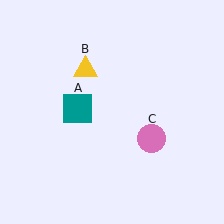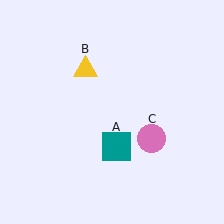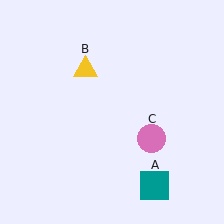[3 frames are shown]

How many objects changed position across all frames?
1 object changed position: teal square (object A).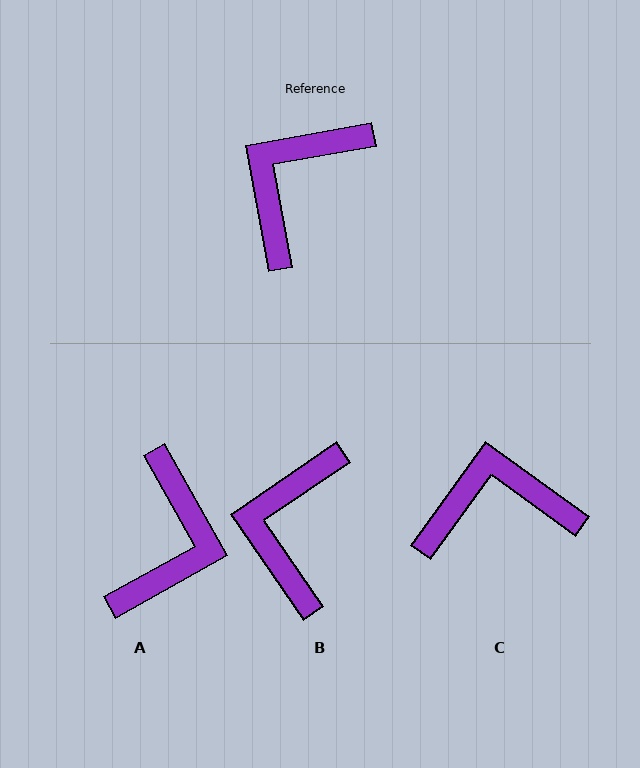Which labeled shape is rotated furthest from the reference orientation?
A, about 161 degrees away.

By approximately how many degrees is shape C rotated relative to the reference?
Approximately 46 degrees clockwise.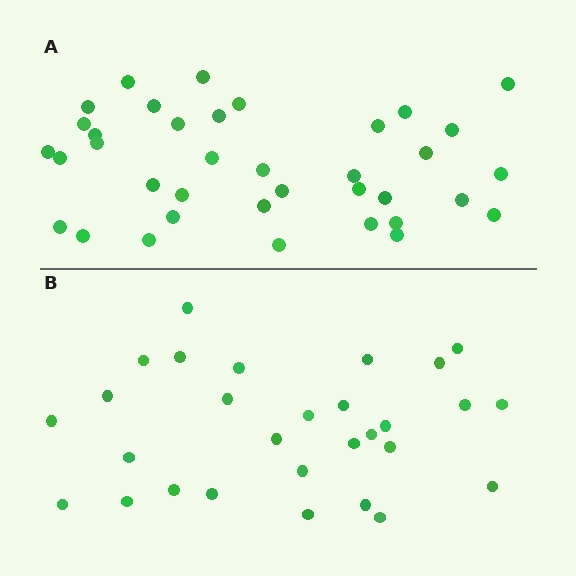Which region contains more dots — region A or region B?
Region A (the top region) has more dots.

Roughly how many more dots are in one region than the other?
Region A has roughly 8 or so more dots than region B.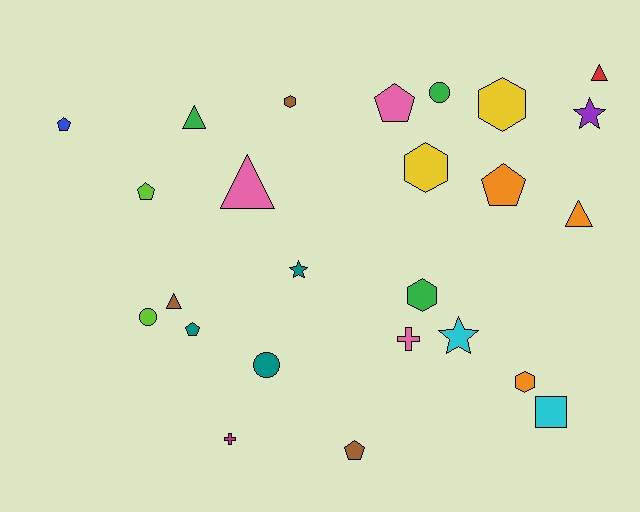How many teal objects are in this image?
There are 3 teal objects.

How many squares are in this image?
There is 1 square.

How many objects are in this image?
There are 25 objects.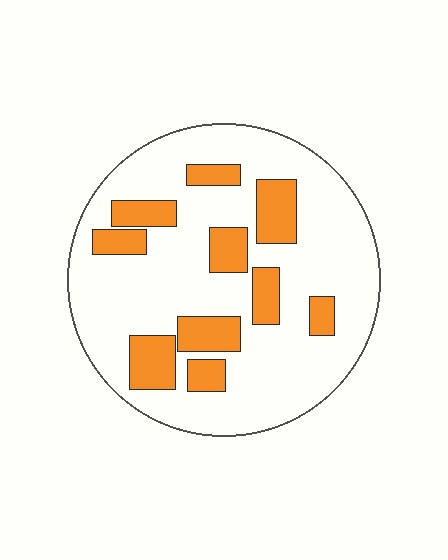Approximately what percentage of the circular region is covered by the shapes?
Approximately 25%.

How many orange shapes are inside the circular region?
10.